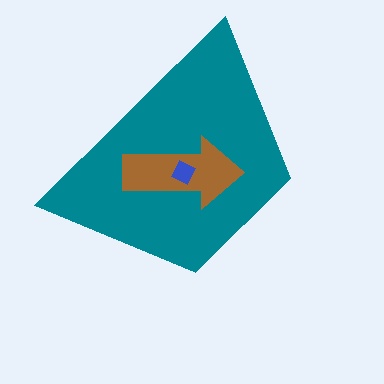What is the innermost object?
The blue square.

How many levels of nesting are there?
3.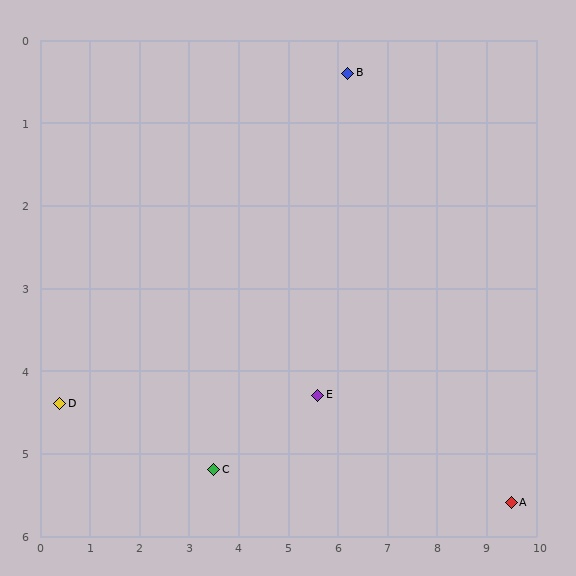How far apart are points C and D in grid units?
Points C and D are about 3.2 grid units apart.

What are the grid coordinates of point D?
Point D is at approximately (0.4, 4.4).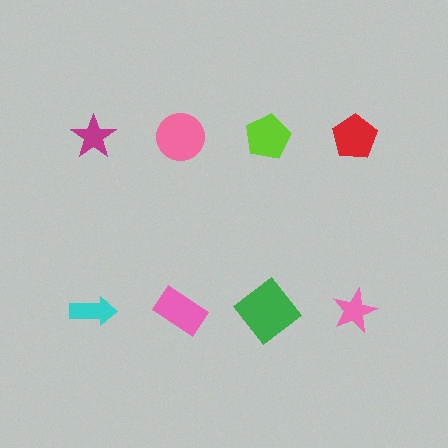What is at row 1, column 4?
A red pentagon.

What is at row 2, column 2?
A pink rectangle.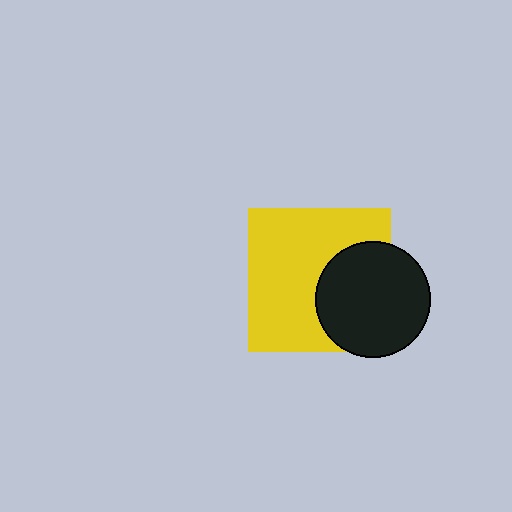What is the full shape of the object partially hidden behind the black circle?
The partially hidden object is a yellow square.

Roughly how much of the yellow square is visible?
Most of it is visible (roughly 65%).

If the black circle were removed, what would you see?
You would see the complete yellow square.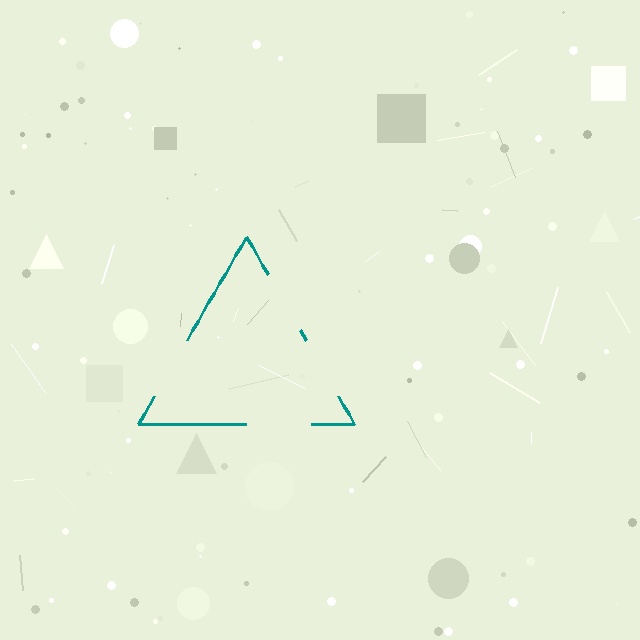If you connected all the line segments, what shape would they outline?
They would outline a triangle.